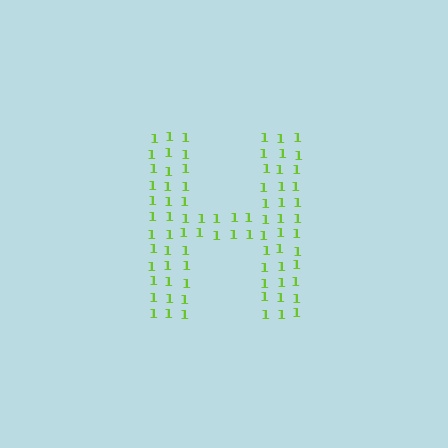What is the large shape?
The large shape is the letter H.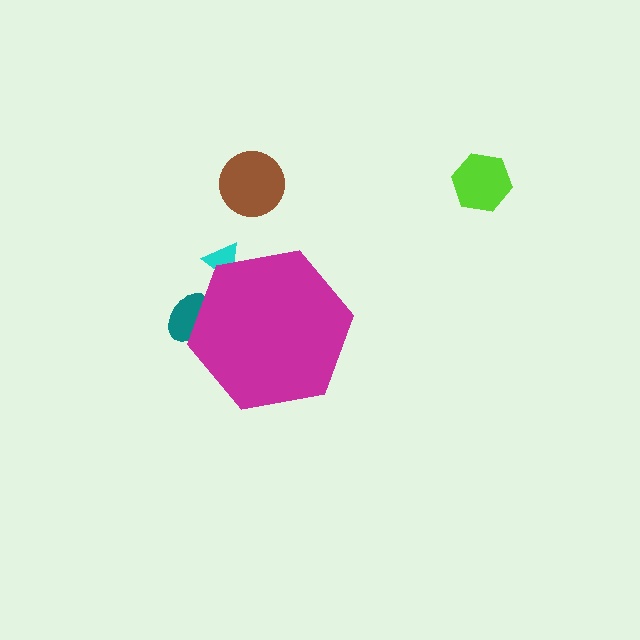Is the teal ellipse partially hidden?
Yes, the teal ellipse is partially hidden behind the magenta hexagon.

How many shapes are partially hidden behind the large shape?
2 shapes are partially hidden.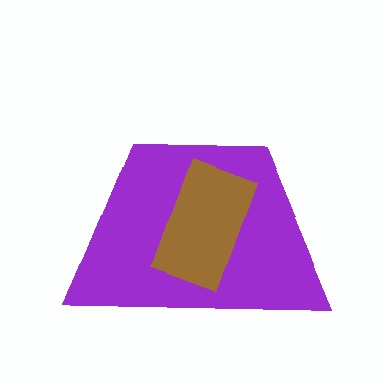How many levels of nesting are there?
2.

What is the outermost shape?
The purple trapezoid.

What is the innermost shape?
The brown rectangle.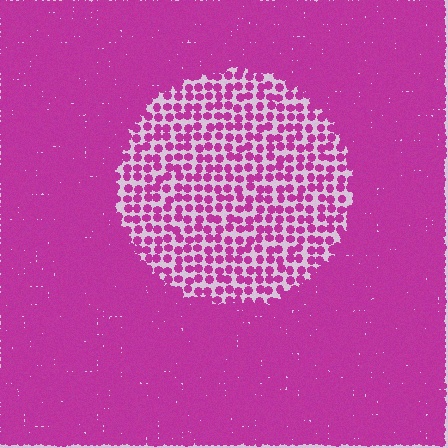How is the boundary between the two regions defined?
The boundary is defined by a change in element density (approximately 2.8x ratio). All elements are the same color, size, and shape.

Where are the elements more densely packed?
The elements are more densely packed outside the circle boundary.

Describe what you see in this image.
The image contains small magenta elements arranged at two different densities. A circle-shaped region is visible where the elements are less densely packed than the surrounding area.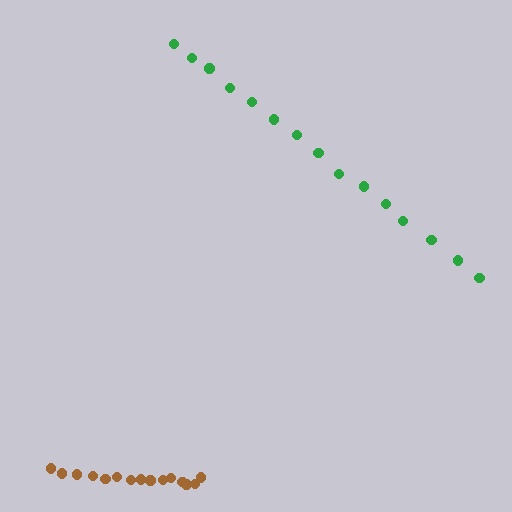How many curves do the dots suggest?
There are 2 distinct paths.